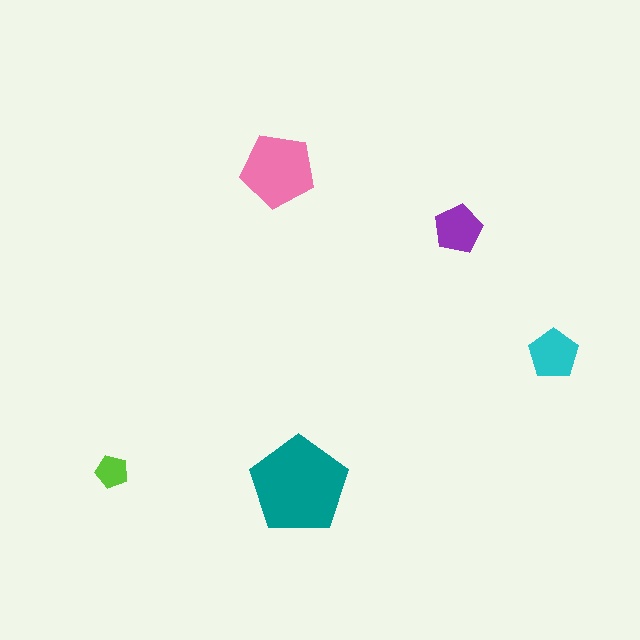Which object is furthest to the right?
The cyan pentagon is rightmost.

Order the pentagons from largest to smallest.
the teal one, the pink one, the cyan one, the purple one, the lime one.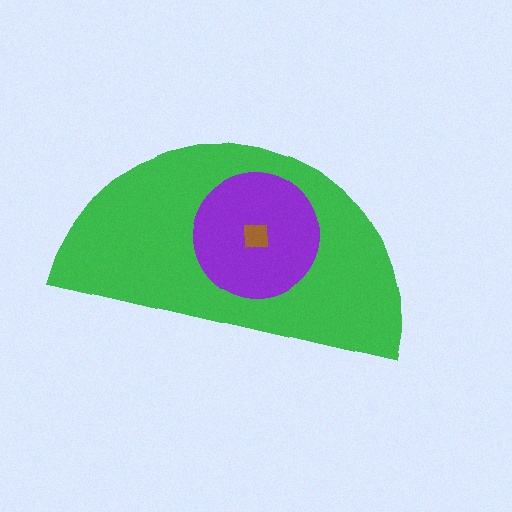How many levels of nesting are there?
3.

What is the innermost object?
The brown square.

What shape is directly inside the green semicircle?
The purple circle.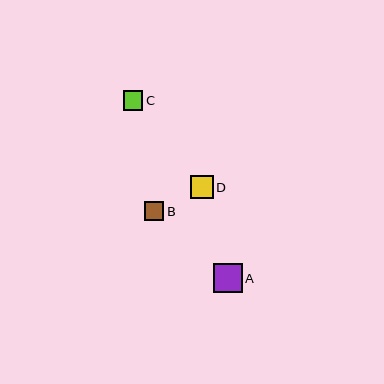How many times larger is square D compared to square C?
Square D is approximately 1.2 times the size of square C.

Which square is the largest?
Square A is the largest with a size of approximately 29 pixels.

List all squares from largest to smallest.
From largest to smallest: A, D, B, C.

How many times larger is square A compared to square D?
Square A is approximately 1.2 times the size of square D.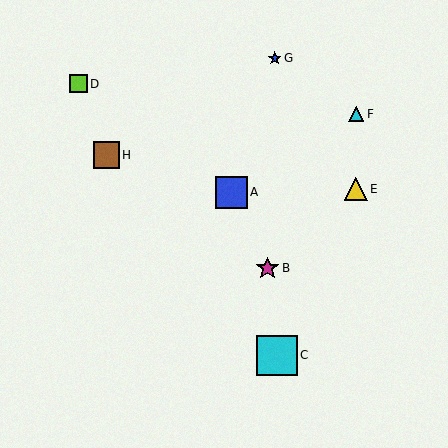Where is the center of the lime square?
The center of the lime square is at (79, 84).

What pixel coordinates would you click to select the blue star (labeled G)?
Click at (275, 58) to select the blue star G.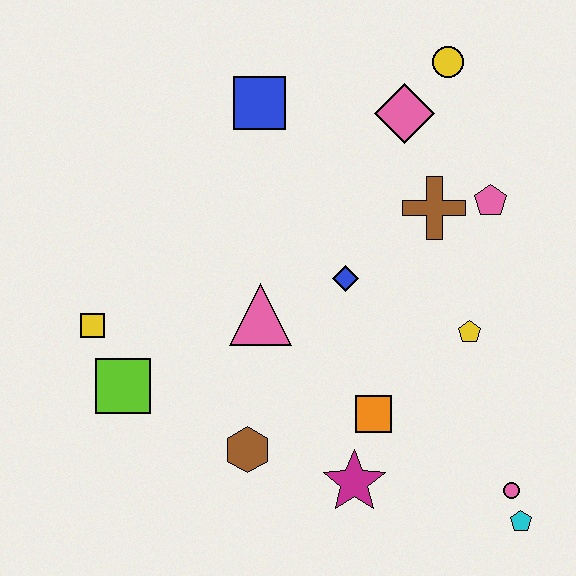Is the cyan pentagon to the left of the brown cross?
No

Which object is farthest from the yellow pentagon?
The yellow square is farthest from the yellow pentagon.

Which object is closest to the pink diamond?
The yellow circle is closest to the pink diamond.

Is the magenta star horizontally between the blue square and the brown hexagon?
No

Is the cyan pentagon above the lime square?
No